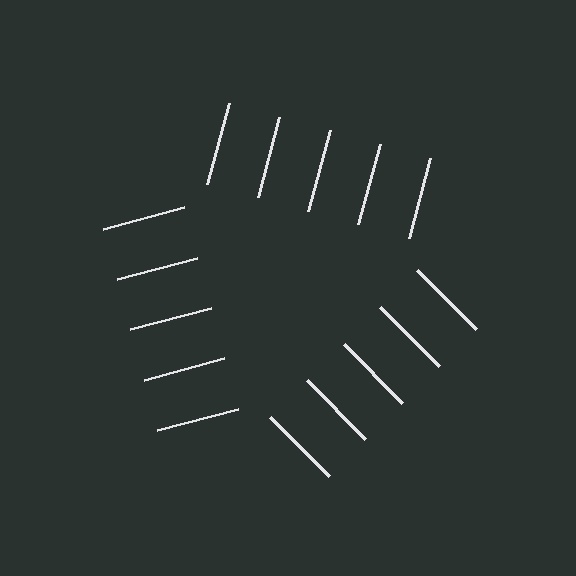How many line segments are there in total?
15 — 5 along each of the 3 edges.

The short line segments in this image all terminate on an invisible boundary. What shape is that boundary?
An illusory triangle — the line segments terminate on its edges but no continuous stroke is drawn.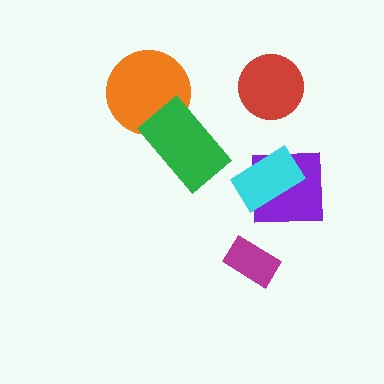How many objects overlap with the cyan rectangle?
1 object overlaps with the cyan rectangle.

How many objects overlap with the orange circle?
1 object overlaps with the orange circle.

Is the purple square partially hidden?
Yes, it is partially covered by another shape.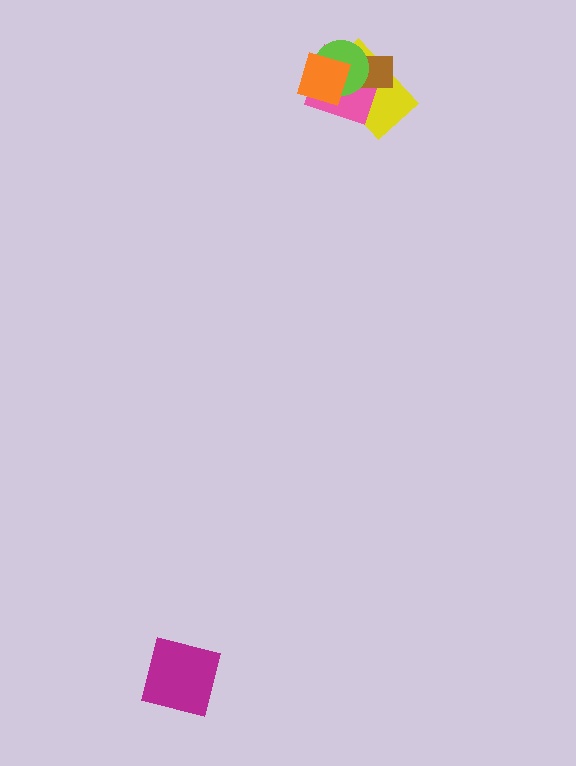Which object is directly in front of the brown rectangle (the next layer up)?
The lime circle is directly in front of the brown rectangle.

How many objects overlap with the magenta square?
0 objects overlap with the magenta square.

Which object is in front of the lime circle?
The orange diamond is in front of the lime circle.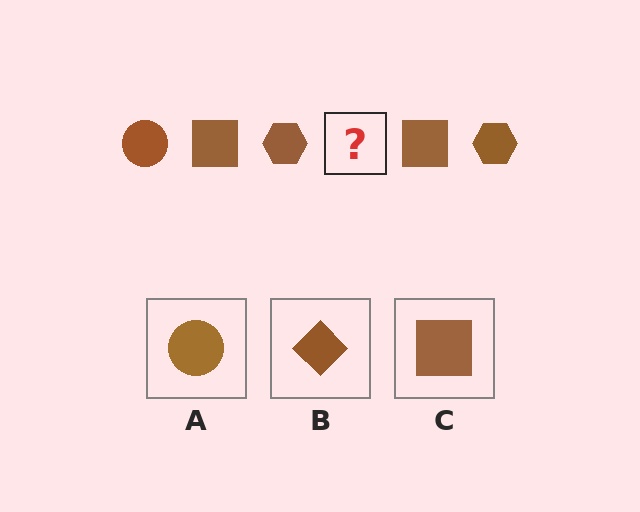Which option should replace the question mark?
Option A.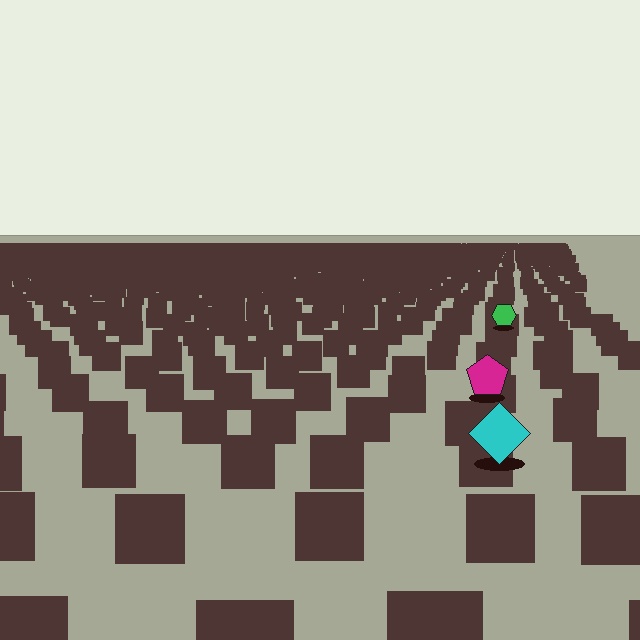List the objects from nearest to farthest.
From nearest to farthest: the cyan diamond, the magenta pentagon, the green hexagon.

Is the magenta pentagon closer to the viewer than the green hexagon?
Yes. The magenta pentagon is closer — you can tell from the texture gradient: the ground texture is coarser near it.